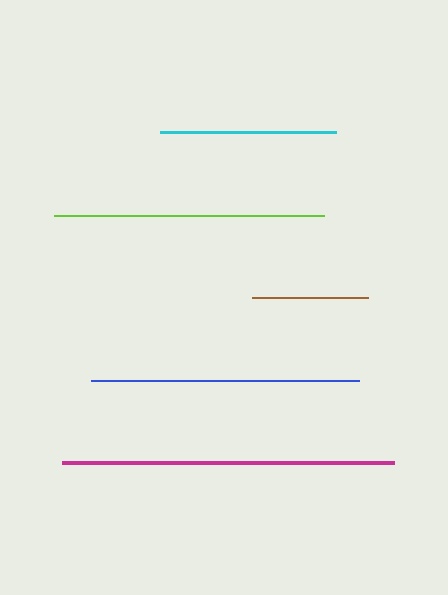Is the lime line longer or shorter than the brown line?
The lime line is longer than the brown line.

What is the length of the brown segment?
The brown segment is approximately 116 pixels long.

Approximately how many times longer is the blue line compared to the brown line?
The blue line is approximately 2.3 times the length of the brown line.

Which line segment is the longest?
The magenta line is the longest at approximately 332 pixels.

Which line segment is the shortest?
The brown line is the shortest at approximately 116 pixels.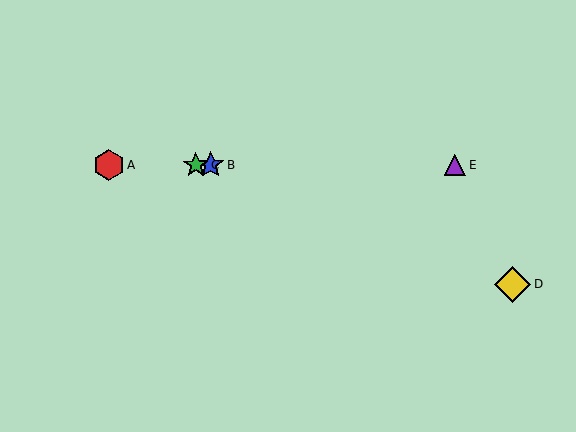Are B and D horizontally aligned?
No, B is at y≈165 and D is at y≈284.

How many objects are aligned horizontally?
4 objects (A, B, C, E) are aligned horizontally.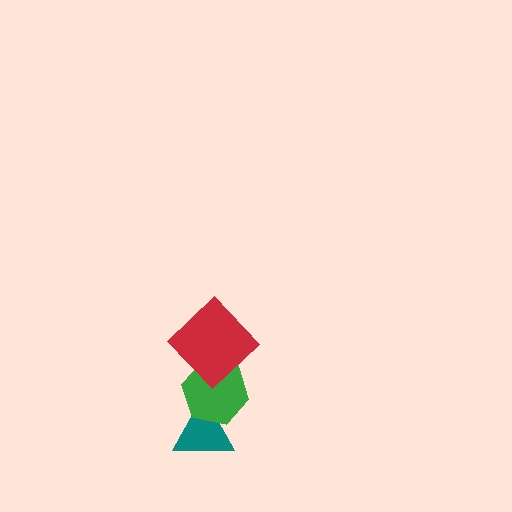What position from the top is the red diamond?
The red diamond is 1st from the top.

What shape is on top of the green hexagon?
The red diamond is on top of the green hexagon.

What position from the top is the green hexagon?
The green hexagon is 2nd from the top.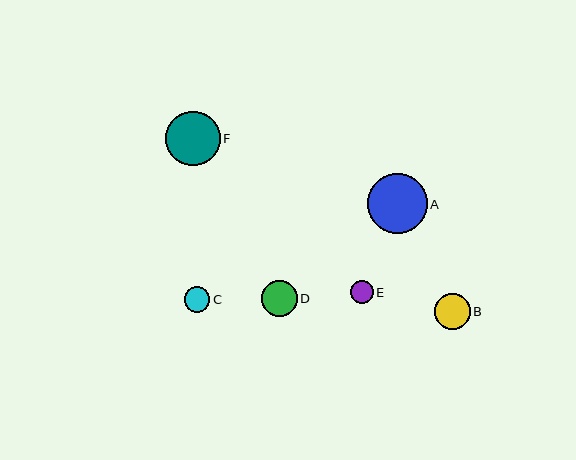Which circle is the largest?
Circle A is the largest with a size of approximately 60 pixels.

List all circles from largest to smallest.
From largest to smallest: A, F, D, B, C, E.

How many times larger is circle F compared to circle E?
Circle F is approximately 2.4 times the size of circle E.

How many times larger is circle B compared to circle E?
Circle B is approximately 1.6 times the size of circle E.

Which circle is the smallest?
Circle E is the smallest with a size of approximately 23 pixels.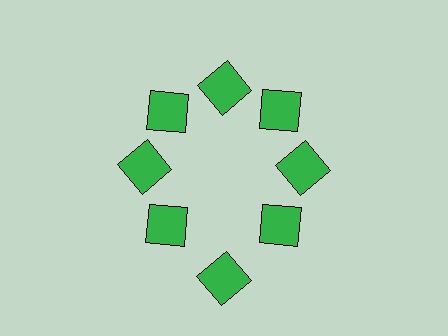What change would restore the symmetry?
The symmetry would be restored by moving it inward, back onto the ring so that all 8 squares sit at equal angles and equal distance from the center.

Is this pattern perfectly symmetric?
No. The 8 green squares are arranged in a ring, but one element near the 6 o'clock position is pushed outward from the center, breaking the 8-fold rotational symmetry.